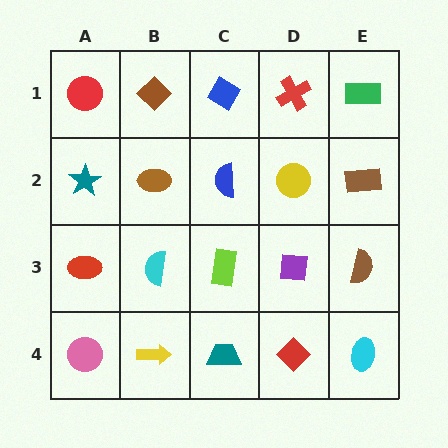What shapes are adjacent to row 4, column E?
A brown semicircle (row 3, column E), a red diamond (row 4, column D).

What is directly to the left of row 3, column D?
A lime rectangle.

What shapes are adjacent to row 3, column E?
A brown rectangle (row 2, column E), a cyan ellipse (row 4, column E), a purple square (row 3, column D).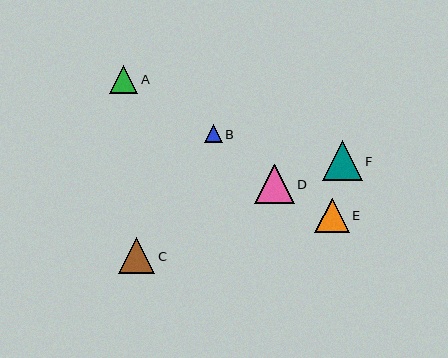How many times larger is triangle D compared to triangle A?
Triangle D is approximately 1.4 times the size of triangle A.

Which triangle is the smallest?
Triangle B is the smallest with a size of approximately 18 pixels.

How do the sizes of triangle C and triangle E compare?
Triangle C and triangle E are approximately the same size.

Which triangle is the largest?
Triangle F is the largest with a size of approximately 40 pixels.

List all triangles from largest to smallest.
From largest to smallest: F, D, C, E, A, B.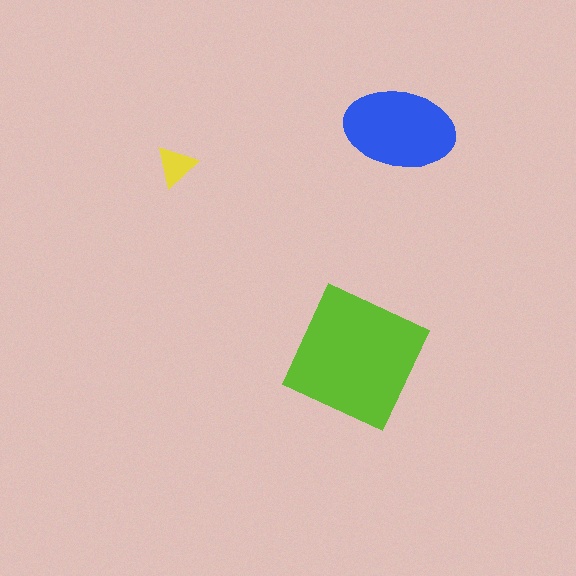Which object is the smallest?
The yellow triangle.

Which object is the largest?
The lime square.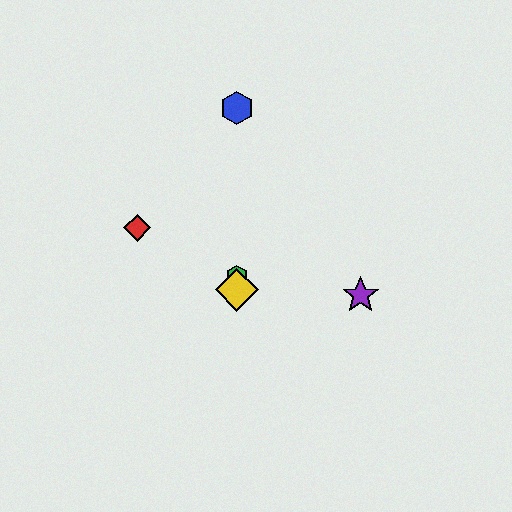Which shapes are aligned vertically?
The blue hexagon, the green hexagon, the yellow diamond are aligned vertically.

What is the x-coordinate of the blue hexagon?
The blue hexagon is at x≈237.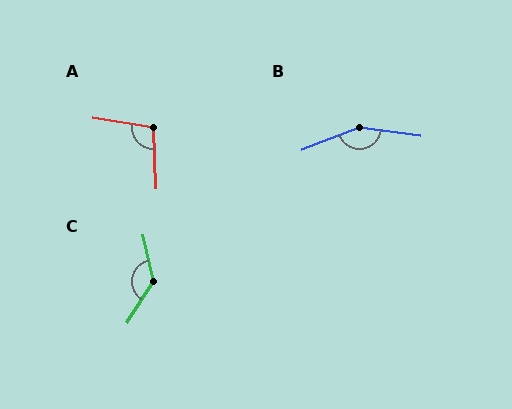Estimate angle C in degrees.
Approximately 134 degrees.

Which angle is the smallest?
A, at approximately 101 degrees.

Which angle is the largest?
B, at approximately 151 degrees.